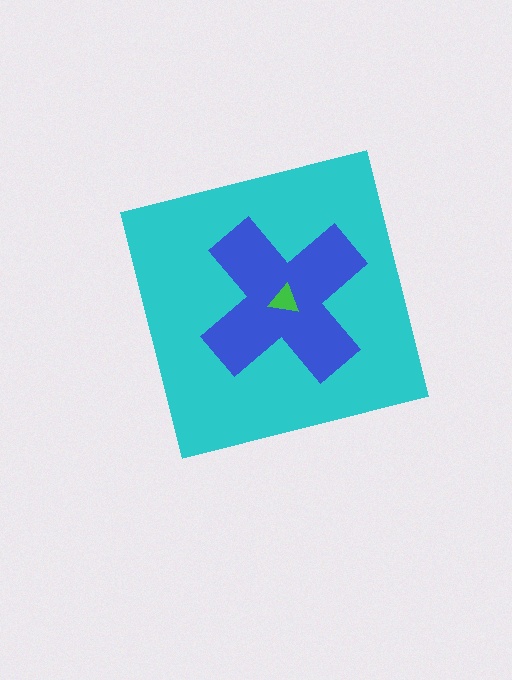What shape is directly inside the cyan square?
The blue cross.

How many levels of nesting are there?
3.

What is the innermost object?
The green triangle.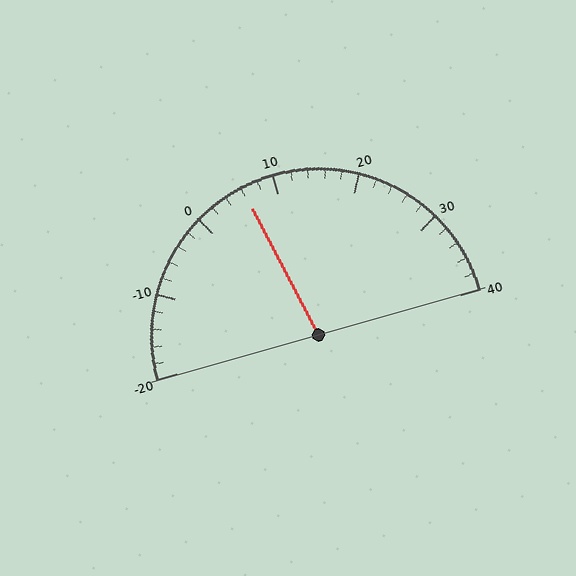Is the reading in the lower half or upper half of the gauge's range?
The reading is in the lower half of the range (-20 to 40).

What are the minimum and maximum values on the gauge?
The gauge ranges from -20 to 40.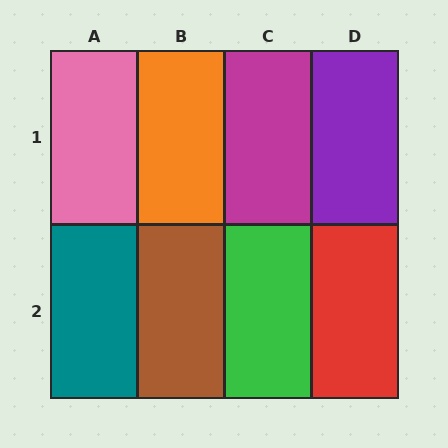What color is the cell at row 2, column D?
Red.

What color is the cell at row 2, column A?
Teal.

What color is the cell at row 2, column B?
Brown.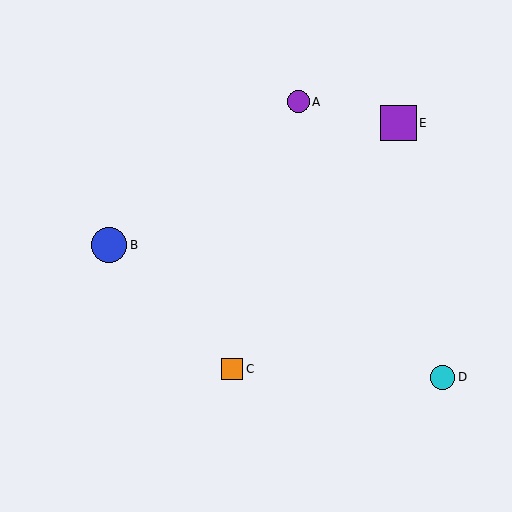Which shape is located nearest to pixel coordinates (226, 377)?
The orange square (labeled C) at (232, 369) is nearest to that location.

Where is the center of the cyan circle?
The center of the cyan circle is at (442, 377).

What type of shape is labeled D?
Shape D is a cyan circle.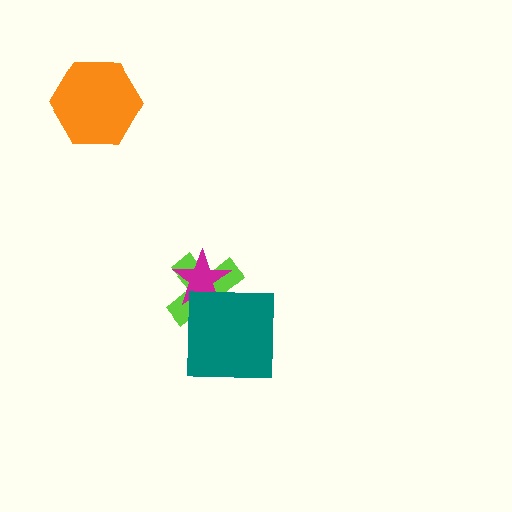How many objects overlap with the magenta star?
2 objects overlap with the magenta star.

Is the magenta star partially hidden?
Yes, it is partially covered by another shape.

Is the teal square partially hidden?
No, no other shape covers it.